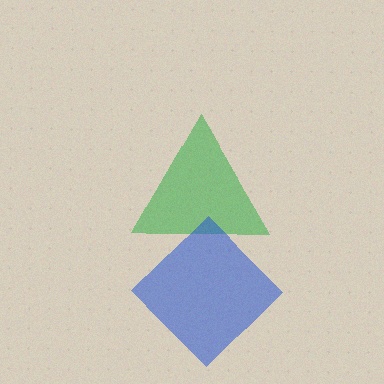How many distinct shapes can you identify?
There are 2 distinct shapes: a green triangle, a blue diamond.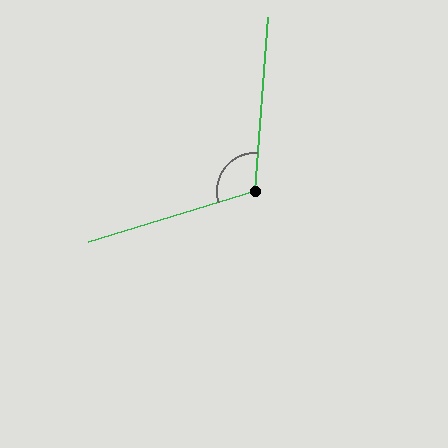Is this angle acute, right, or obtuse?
It is obtuse.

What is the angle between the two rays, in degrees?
Approximately 112 degrees.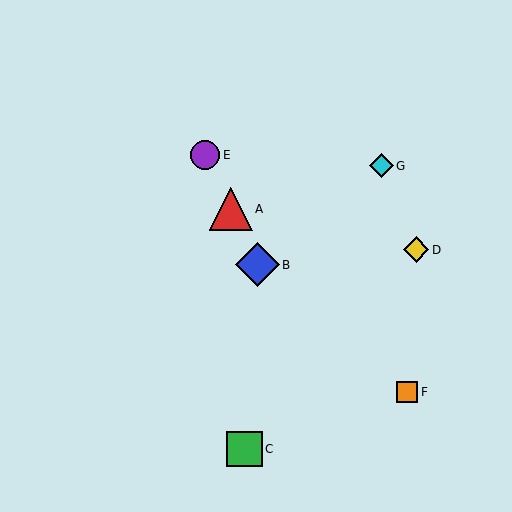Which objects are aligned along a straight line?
Objects A, B, E are aligned along a straight line.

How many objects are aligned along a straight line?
3 objects (A, B, E) are aligned along a straight line.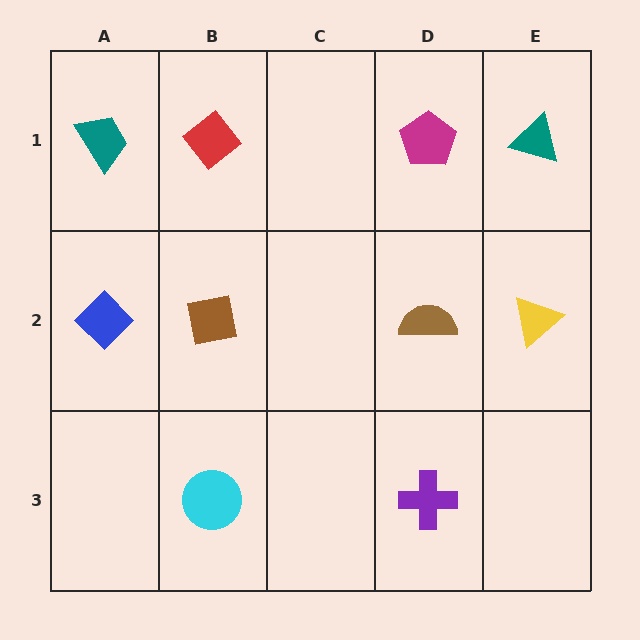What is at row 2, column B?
A brown square.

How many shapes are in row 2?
4 shapes.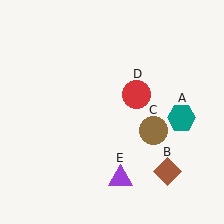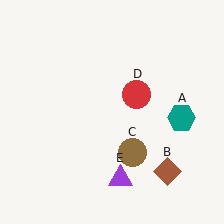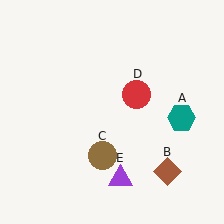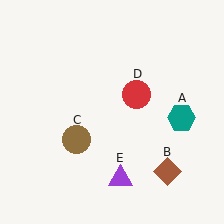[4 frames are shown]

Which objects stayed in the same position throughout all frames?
Teal hexagon (object A) and brown diamond (object B) and red circle (object D) and purple triangle (object E) remained stationary.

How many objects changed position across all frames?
1 object changed position: brown circle (object C).